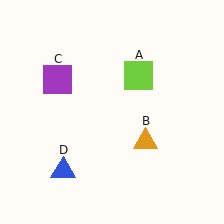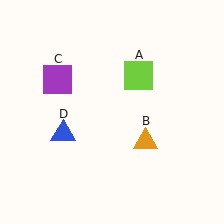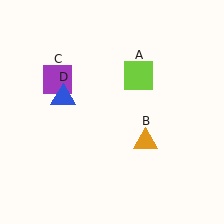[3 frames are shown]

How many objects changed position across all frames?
1 object changed position: blue triangle (object D).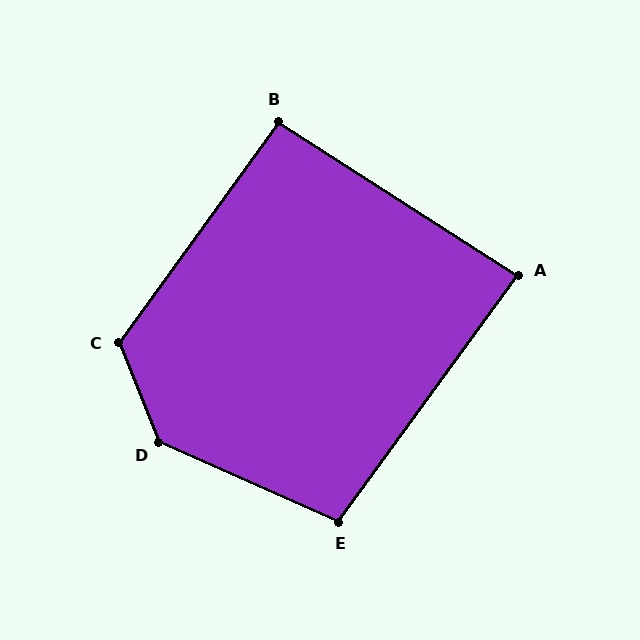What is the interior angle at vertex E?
Approximately 102 degrees (obtuse).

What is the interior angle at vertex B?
Approximately 93 degrees (approximately right).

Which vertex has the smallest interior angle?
A, at approximately 87 degrees.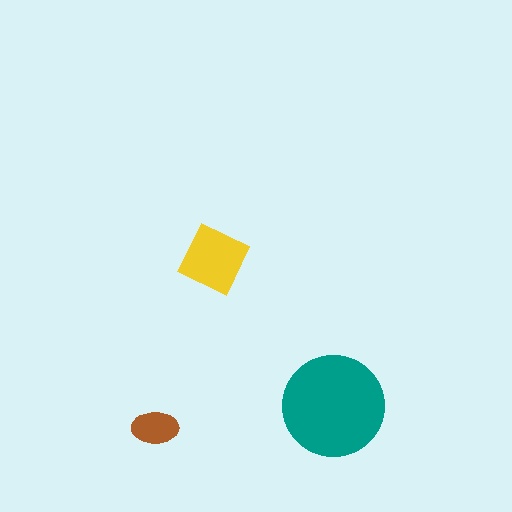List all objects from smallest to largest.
The brown ellipse, the yellow square, the teal circle.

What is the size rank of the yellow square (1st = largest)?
2nd.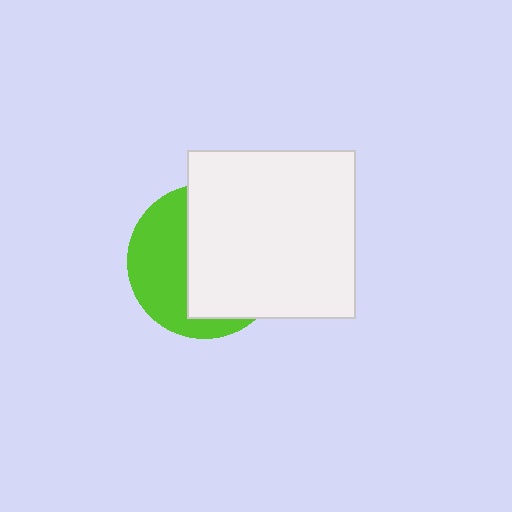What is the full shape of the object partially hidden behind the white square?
The partially hidden object is a lime circle.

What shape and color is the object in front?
The object in front is a white square.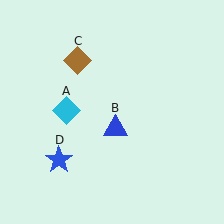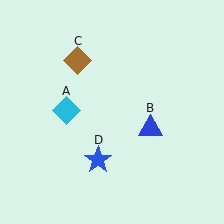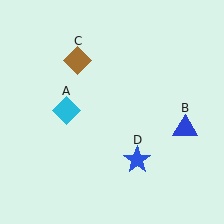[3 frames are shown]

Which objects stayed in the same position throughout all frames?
Cyan diamond (object A) and brown diamond (object C) remained stationary.